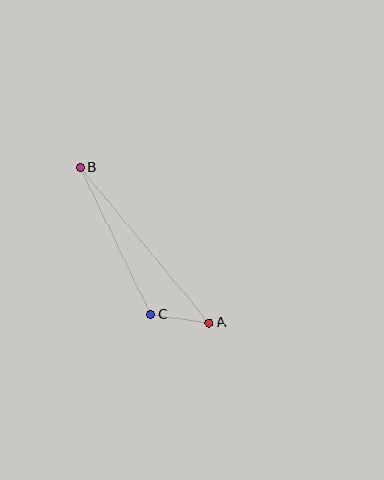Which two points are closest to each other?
Points A and C are closest to each other.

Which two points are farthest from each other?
Points A and B are farthest from each other.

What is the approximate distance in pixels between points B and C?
The distance between B and C is approximately 163 pixels.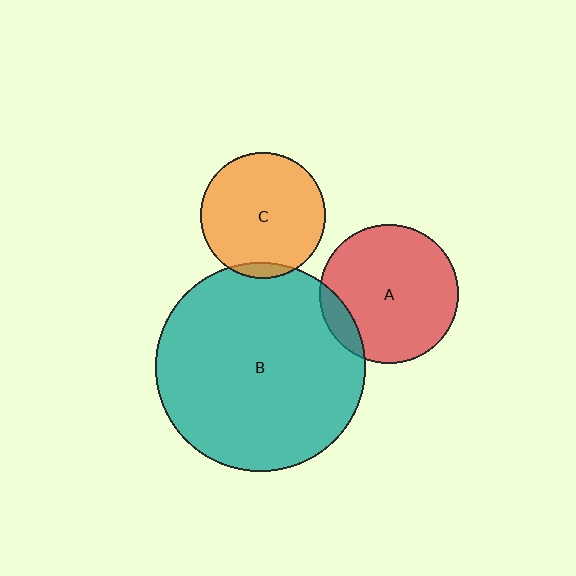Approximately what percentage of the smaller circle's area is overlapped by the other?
Approximately 5%.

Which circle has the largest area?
Circle B (teal).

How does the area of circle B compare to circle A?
Approximately 2.3 times.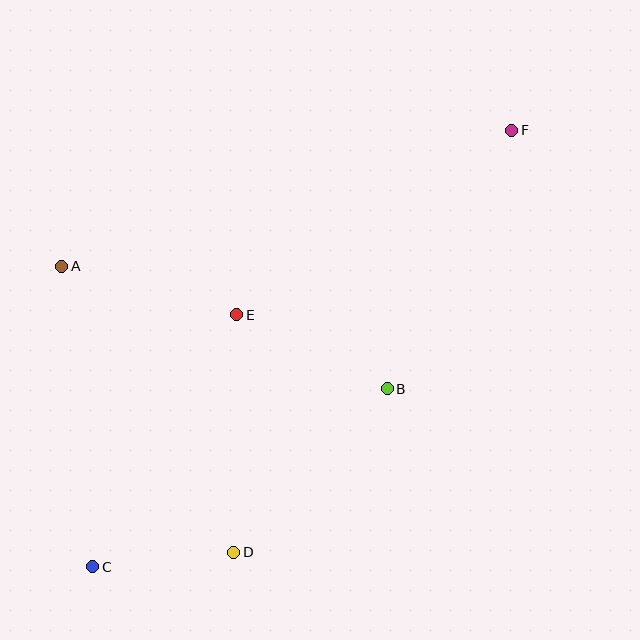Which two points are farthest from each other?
Points C and F are farthest from each other.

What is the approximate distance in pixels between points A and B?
The distance between A and B is approximately 348 pixels.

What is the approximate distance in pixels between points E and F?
The distance between E and F is approximately 331 pixels.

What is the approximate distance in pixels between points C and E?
The distance between C and E is approximately 290 pixels.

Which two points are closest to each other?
Points C and D are closest to each other.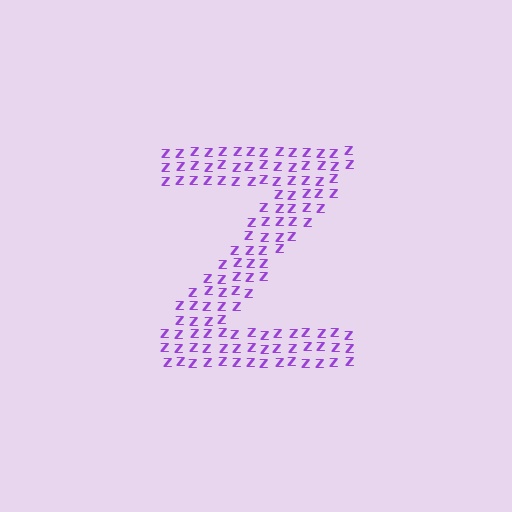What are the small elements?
The small elements are letter Z's.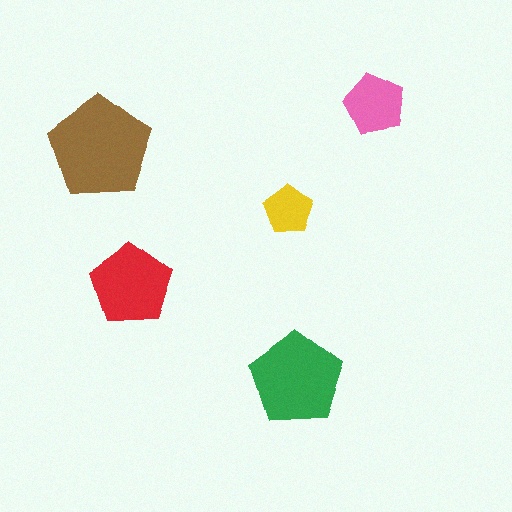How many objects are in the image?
There are 5 objects in the image.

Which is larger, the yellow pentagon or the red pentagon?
The red one.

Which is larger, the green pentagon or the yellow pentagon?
The green one.